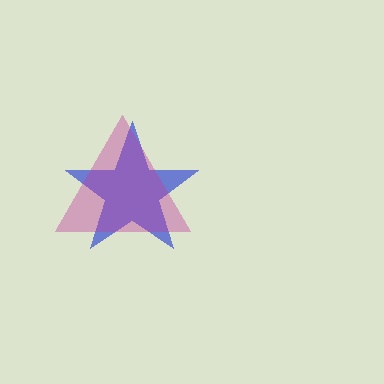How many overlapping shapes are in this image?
There are 2 overlapping shapes in the image.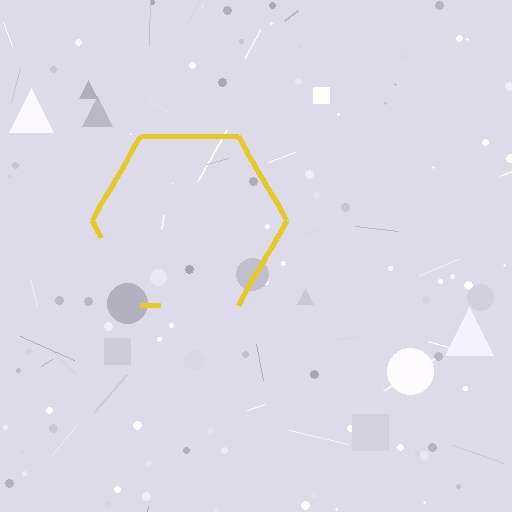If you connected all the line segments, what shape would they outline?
They would outline a hexagon.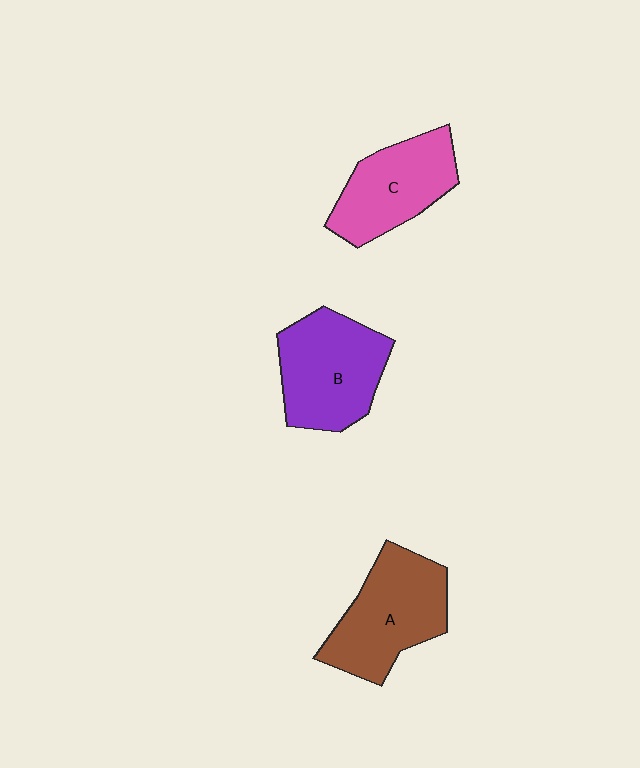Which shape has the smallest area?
Shape C (pink).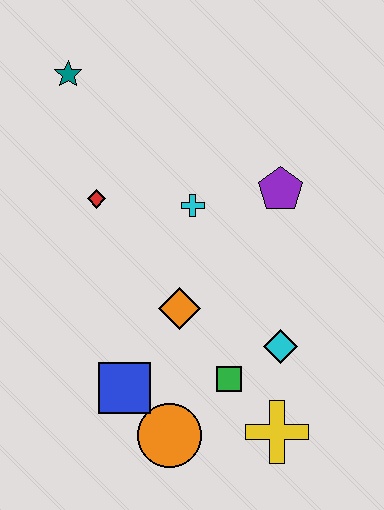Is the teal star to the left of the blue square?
Yes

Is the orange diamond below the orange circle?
No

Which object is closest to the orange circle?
The blue square is closest to the orange circle.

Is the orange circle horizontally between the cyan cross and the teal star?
Yes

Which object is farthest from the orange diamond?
The teal star is farthest from the orange diamond.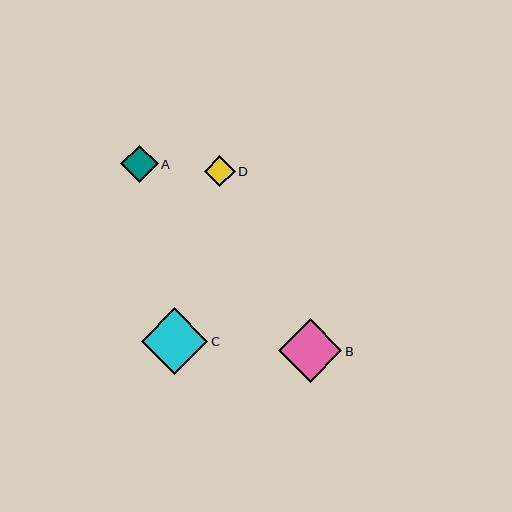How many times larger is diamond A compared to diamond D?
Diamond A is approximately 1.2 times the size of diamond D.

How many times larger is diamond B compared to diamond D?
Diamond B is approximately 2.1 times the size of diamond D.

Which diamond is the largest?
Diamond C is the largest with a size of approximately 67 pixels.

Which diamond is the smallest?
Diamond D is the smallest with a size of approximately 31 pixels.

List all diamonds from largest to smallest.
From largest to smallest: C, B, A, D.